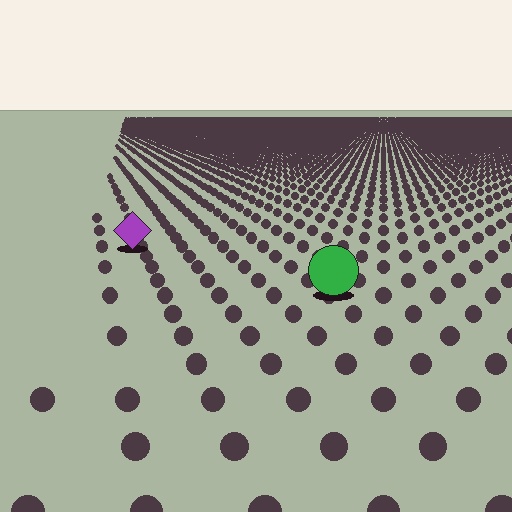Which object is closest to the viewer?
The green circle is closest. The texture marks near it are larger and more spread out.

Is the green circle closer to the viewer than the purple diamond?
Yes. The green circle is closer — you can tell from the texture gradient: the ground texture is coarser near it.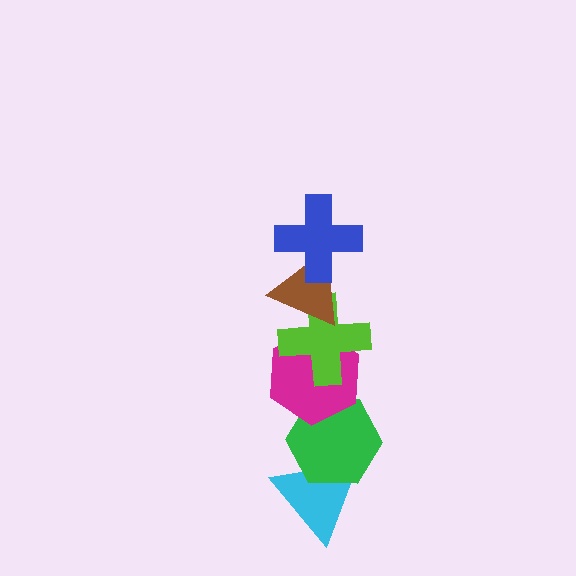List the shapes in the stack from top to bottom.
From top to bottom: the blue cross, the brown triangle, the lime cross, the magenta hexagon, the green hexagon, the cyan triangle.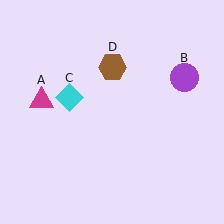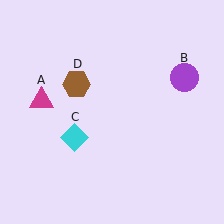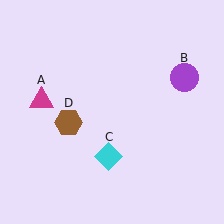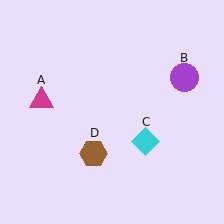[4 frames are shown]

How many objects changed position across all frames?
2 objects changed position: cyan diamond (object C), brown hexagon (object D).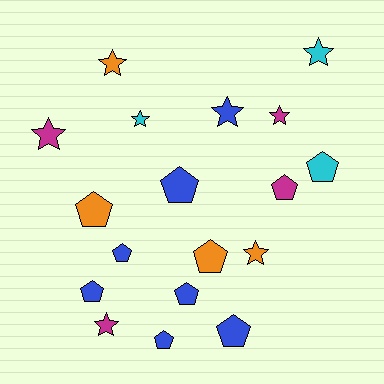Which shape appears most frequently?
Pentagon, with 10 objects.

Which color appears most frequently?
Blue, with 7 objects.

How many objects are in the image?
There are 18 objects.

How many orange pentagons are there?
There are 2 orange pentagons.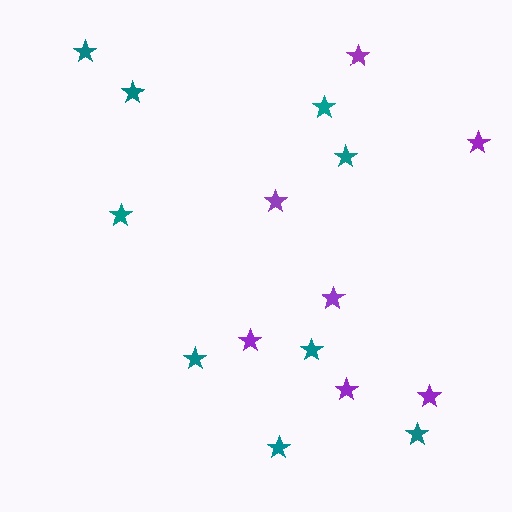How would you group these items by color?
There are 2 groups: one group of teal stars (9) and one group of purple stars (7).